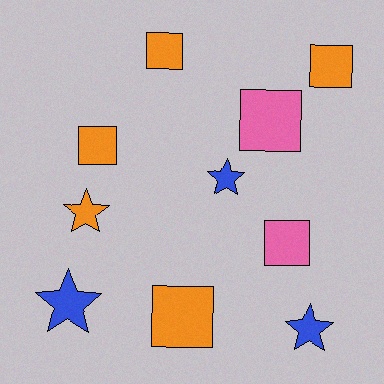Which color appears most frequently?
Orange, with 5 objects.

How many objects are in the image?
There are 10 objects.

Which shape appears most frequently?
Square, with 6 objects.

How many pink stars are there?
There are no pink stars.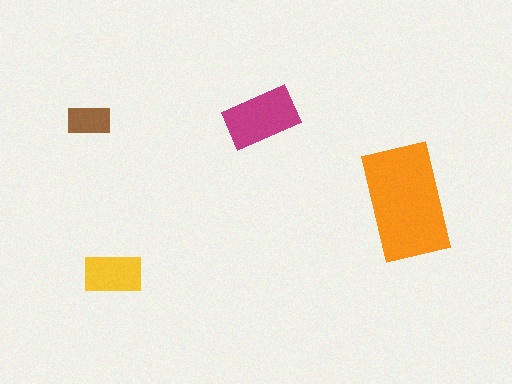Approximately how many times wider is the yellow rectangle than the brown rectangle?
About 1.5 times wider.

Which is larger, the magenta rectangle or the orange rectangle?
The orange one.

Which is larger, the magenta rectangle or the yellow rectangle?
The magenta one.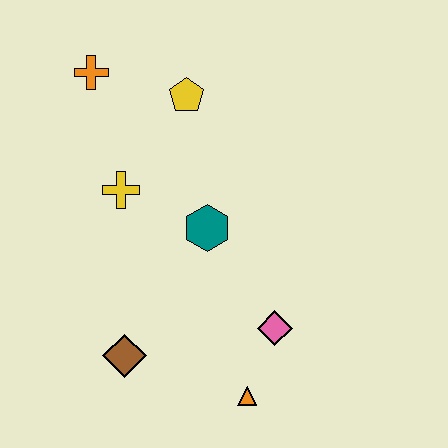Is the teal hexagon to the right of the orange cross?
Yes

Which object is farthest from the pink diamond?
The orange cross is farthest from the pink diamond.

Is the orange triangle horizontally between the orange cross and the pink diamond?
Yes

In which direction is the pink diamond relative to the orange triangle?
The pink diamond is above the orange triangle.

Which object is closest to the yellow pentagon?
The orange cross is closest to the yellow pentagon.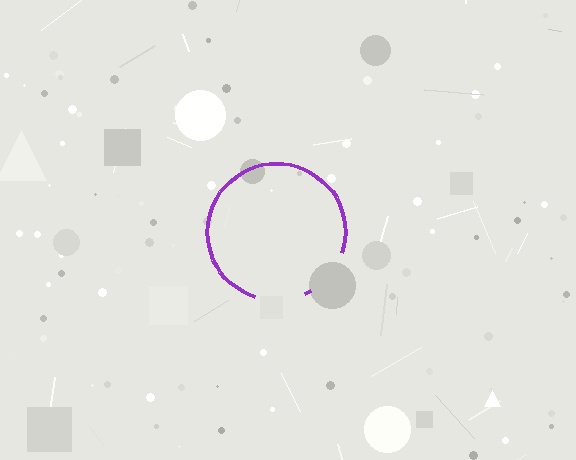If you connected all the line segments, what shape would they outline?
They would outline a circle.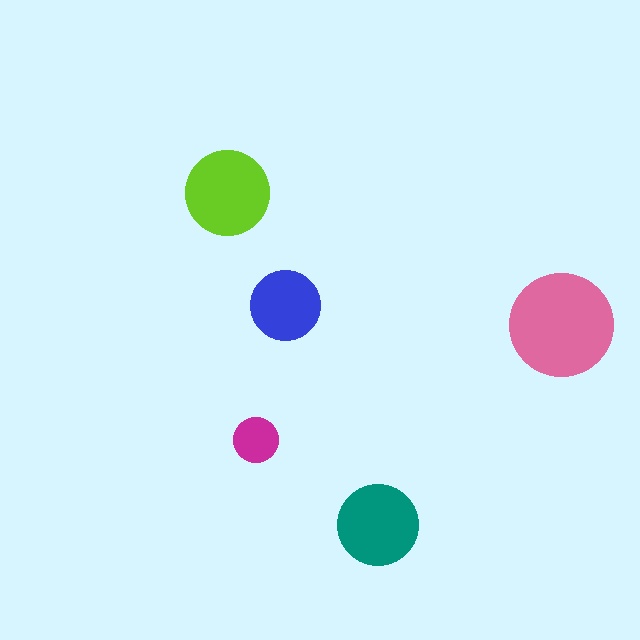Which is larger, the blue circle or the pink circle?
The pink one.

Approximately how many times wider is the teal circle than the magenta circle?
About 2 times wider.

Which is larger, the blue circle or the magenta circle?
The blue one.